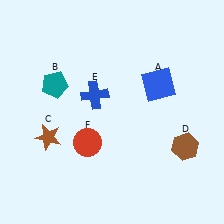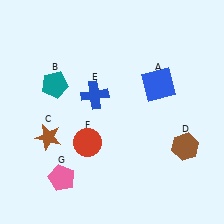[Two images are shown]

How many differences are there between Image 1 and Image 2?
There is 1 difference between the two images.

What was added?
A pink pentagon (G) was added in Image 2.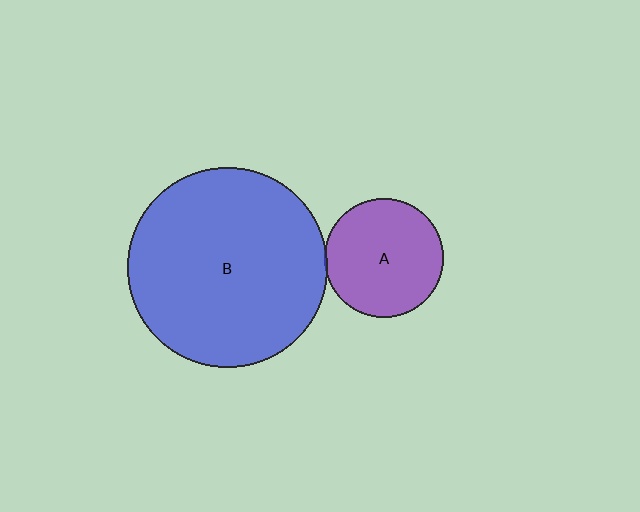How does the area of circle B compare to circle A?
Approximately 2.8 times.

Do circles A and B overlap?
Yes.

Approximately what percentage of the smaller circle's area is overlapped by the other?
Approximately 5%.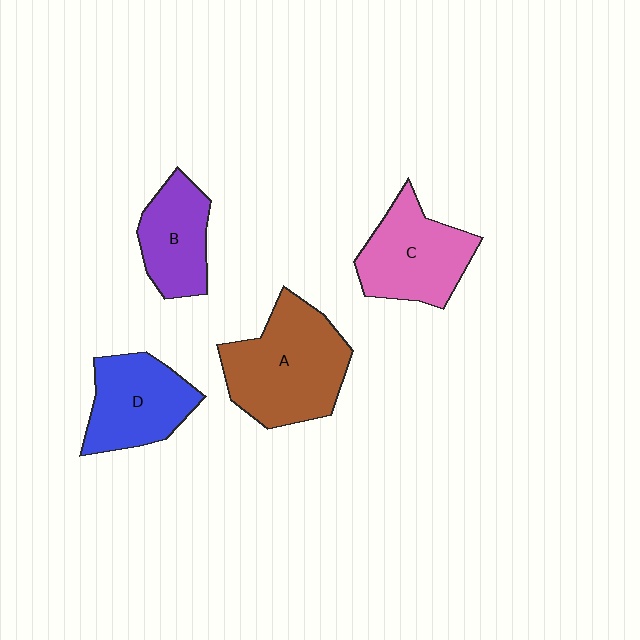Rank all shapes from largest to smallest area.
From largest to smallest: A (brown), C (pink), D (blue), B (purple).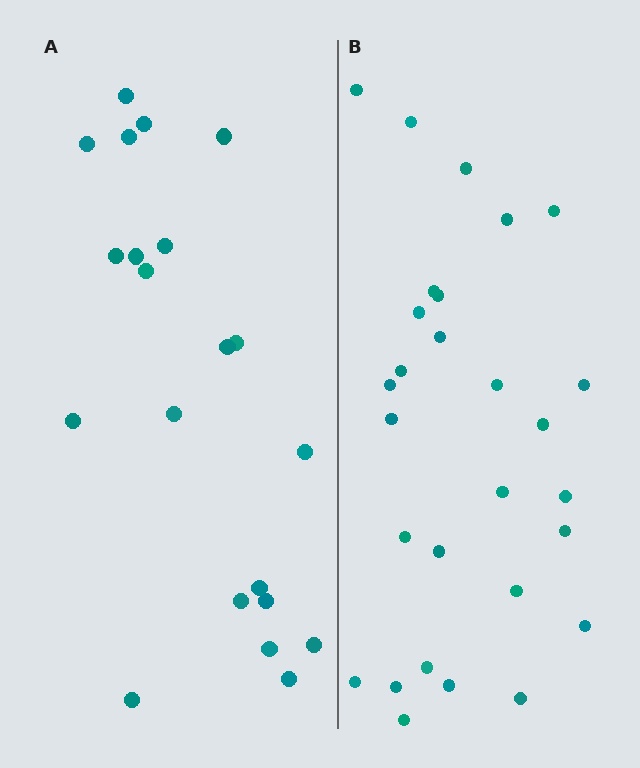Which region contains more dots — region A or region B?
Region B (the right region) has more dots.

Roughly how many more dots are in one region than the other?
Region B has roughly 8 or so more dots than region A.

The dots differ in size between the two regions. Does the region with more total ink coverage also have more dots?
No. Region A has more total ink coverage because its dots are larger, but region B actually contains more individual dots. Total area can be misleading — the number of items is what matters here.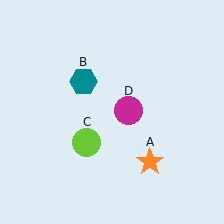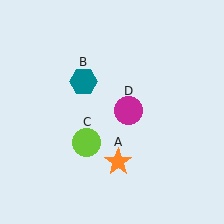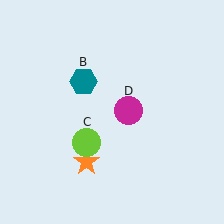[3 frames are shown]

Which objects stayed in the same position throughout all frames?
Teal hexagon (object B) and lime circle (object C) and magenta circle (object D) remained stationary.